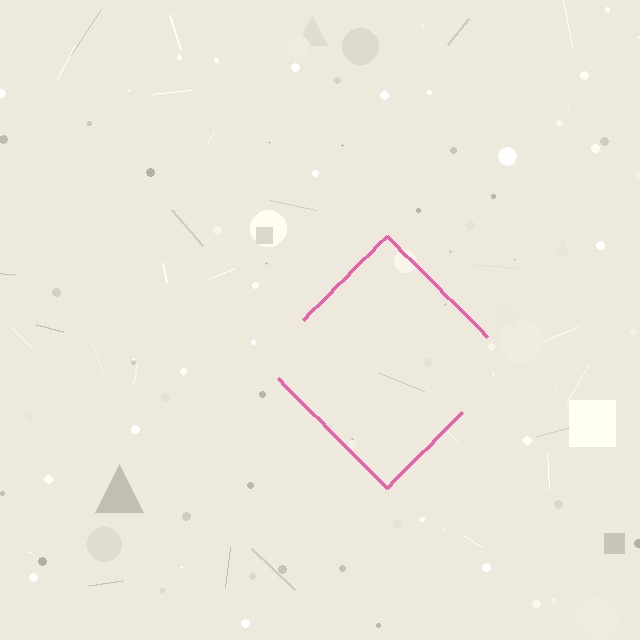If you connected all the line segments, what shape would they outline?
They would outline a diamond.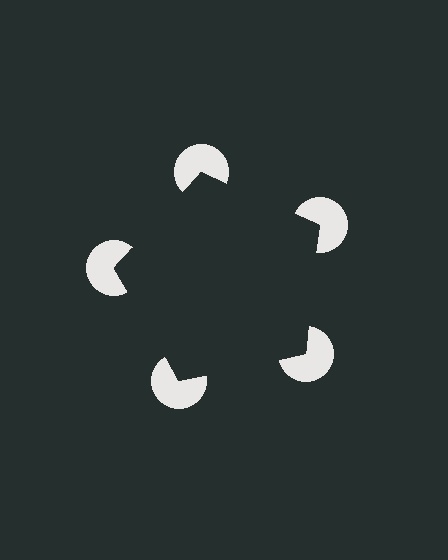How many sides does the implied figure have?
5 sides.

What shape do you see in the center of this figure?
An illusory pentagon — its edges are inferred from the aligned wedge cuts in the pac-man discs, not physically drawn.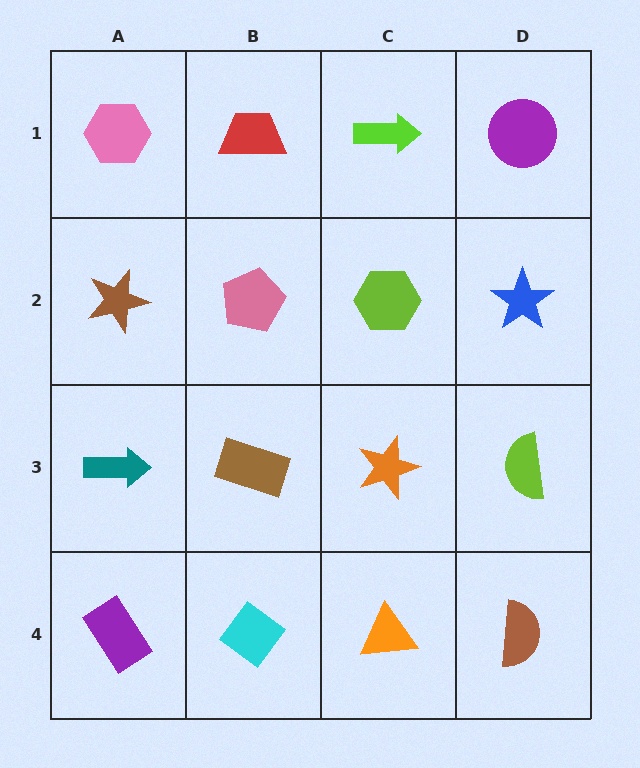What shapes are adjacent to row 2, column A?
A pink hexagon (row 1, column A), a teal arrow (row 3, column A), a pink pentagon (row 2, column B).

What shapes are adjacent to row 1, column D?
A blue star (row 2, column D), a lime arrow (row 1, column C).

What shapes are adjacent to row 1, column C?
A lime hexagon (row 2, column C), a red trapezoid (row 1, column B), a purple circle (row 1, column D).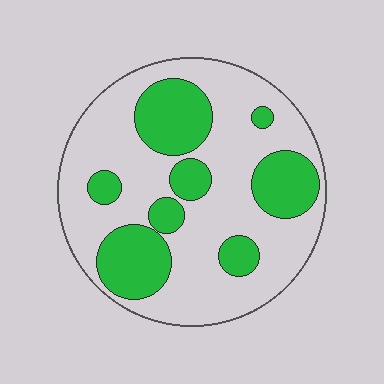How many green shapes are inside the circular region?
8.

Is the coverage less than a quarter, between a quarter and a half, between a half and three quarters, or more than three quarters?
Between a quarter and a half.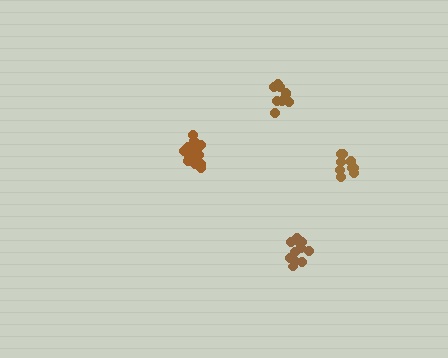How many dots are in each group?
Group 1: 12 dots, Group 2: 16 dots, Group 3: 10 dots, Group 4: 12 dots (50 total).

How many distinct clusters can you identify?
There are 4 distinct clusters.